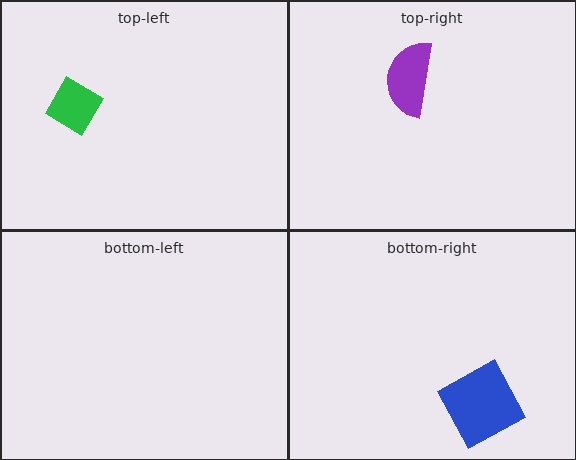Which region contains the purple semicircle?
The top-right region.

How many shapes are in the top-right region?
1.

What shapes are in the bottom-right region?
The blue square.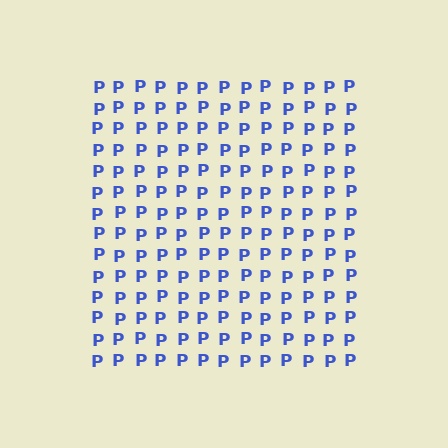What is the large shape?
The large shape is a square.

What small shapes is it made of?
It is made of small letter P's.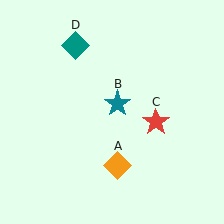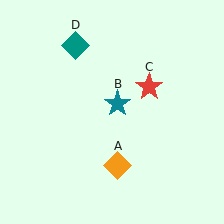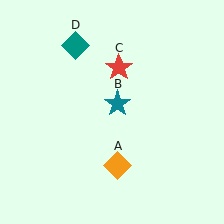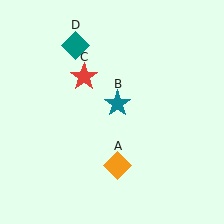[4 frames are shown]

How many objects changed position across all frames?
1 object changed position: red star (object C).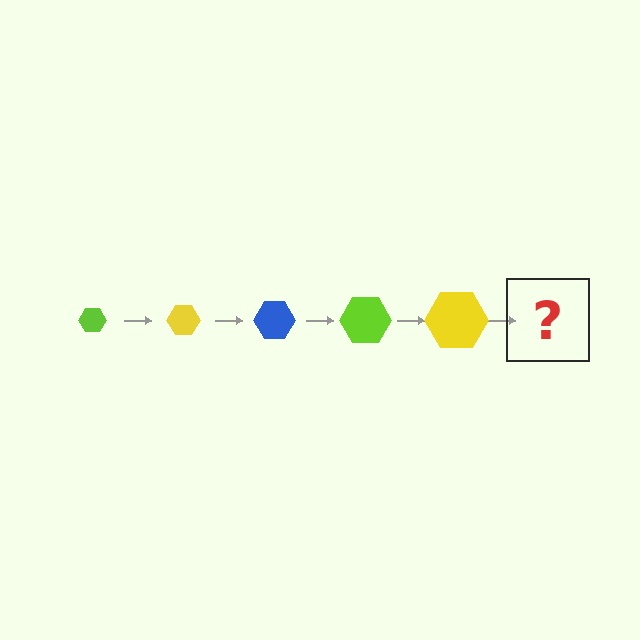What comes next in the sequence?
The next element should be a blue hexagon, larger than the previous one.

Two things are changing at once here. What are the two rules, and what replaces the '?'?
The two rules are that the hexagon grows larger each step and the color cycles through lime, yellow, and blue. The '?' should be a blue hexagon, larger than the previous one.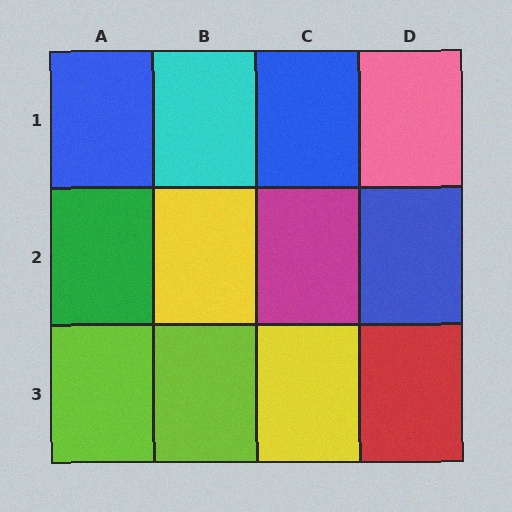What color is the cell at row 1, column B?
Cyan.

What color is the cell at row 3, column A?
Lime.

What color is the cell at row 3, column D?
Red.